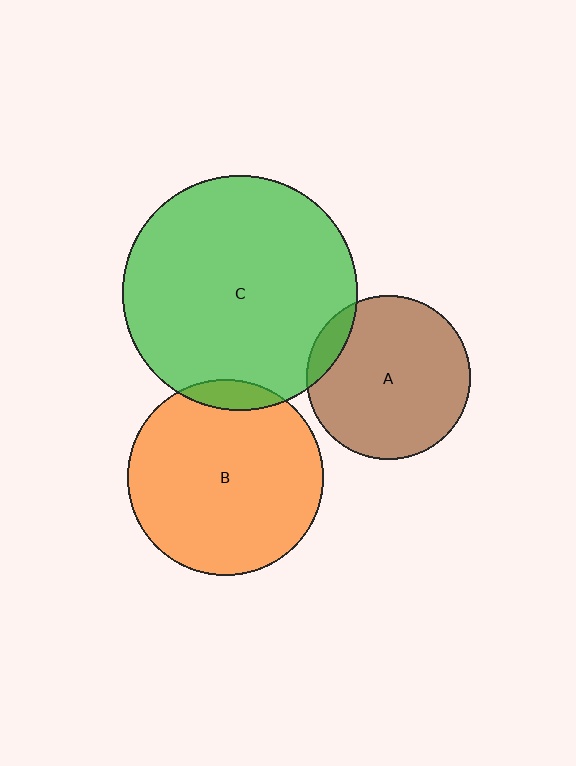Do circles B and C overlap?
Yes.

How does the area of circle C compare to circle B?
Approximately 1.4 times.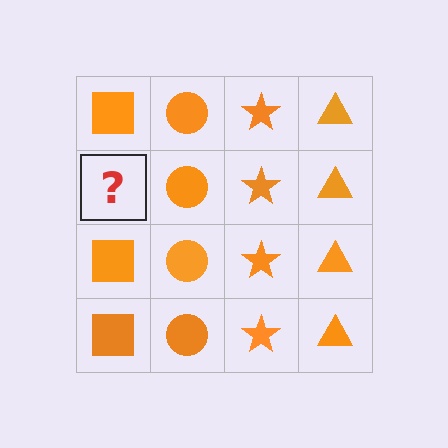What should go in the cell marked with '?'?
The missing cell should contain an orange square.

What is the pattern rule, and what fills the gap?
The rule is that each column has a consistent shape. The gap should be filled with an orange square.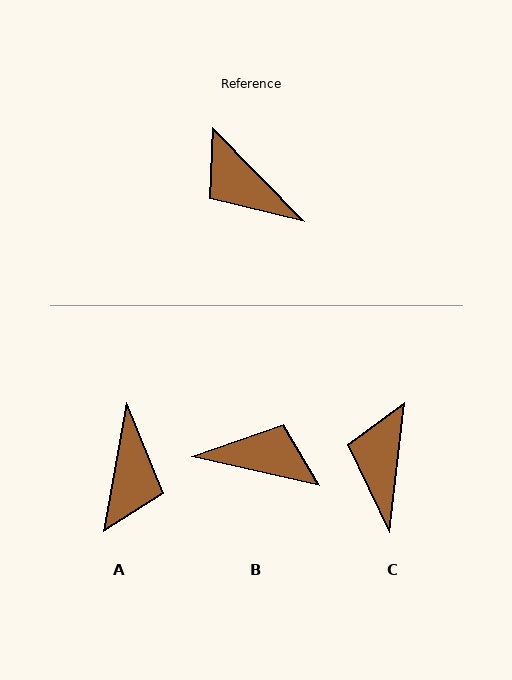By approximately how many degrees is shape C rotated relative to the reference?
Approximately 51 degrees clockwise.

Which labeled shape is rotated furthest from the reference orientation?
B, about 147 degrees away.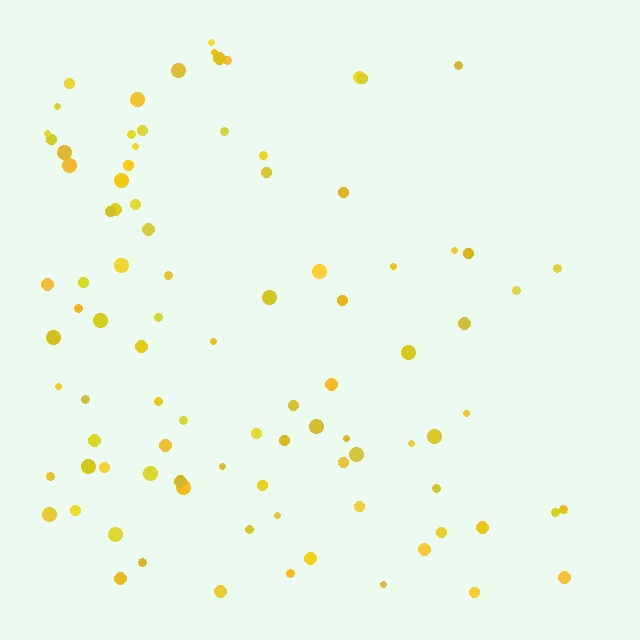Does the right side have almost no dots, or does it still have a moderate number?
Still a moderate number, just noticeably fewer than the left.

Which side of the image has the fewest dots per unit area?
The right.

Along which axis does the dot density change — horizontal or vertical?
Horizontal.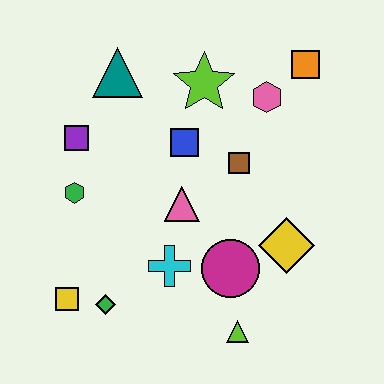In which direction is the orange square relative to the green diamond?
The orange square is above the green diamond.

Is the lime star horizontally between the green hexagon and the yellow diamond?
Yes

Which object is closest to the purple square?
The green hexagon is closest to the purple square.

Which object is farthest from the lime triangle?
The teal triangle is farthest from the lime triangle.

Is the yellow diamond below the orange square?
Yes